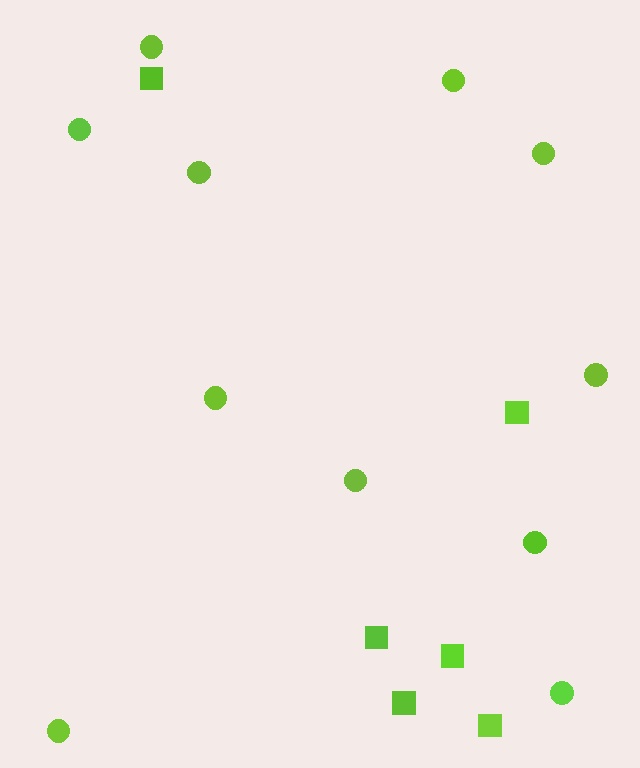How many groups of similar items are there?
There are 2 groups: one group of circles (11) and one group of squares (6).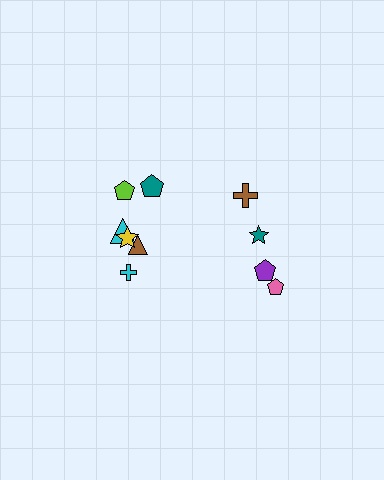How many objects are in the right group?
There are 4 objects.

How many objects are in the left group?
There are 6 objects.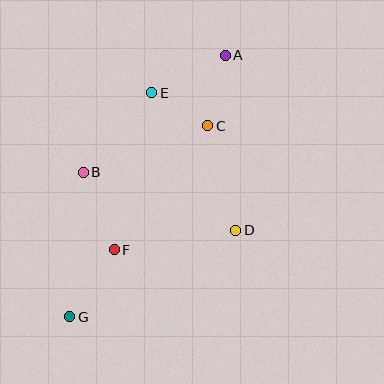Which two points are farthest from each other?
Points A and G are farthest from each other.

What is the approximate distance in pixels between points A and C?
The distance between A and C is approximately 72 pixels.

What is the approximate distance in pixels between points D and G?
The distance between D and G is approximately 187 pixels.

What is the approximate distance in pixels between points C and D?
The distance between C and D is approximately 108 pixels.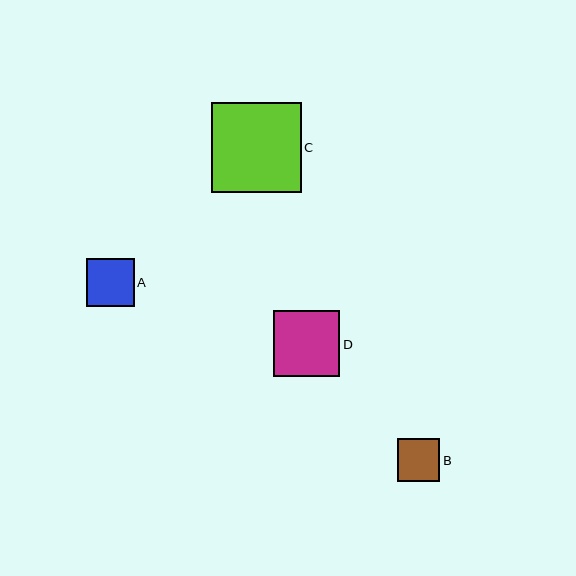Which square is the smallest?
Square B is the smallest with a size of approximately 43 pixels.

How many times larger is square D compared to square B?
Square D is approximately 1.5 times the size of square B.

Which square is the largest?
Square C is the largest with a size of approximately 90 pixels.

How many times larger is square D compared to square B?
Square D is approximately 1.5 times the size of square B.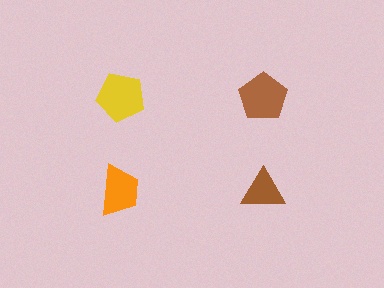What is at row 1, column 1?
A yellow pentagon.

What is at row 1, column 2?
A brown pentagon.